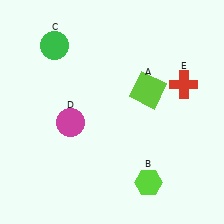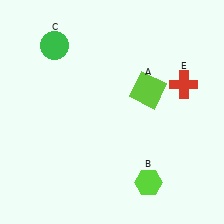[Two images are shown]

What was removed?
The magenta circle (D) was removed in Image 2.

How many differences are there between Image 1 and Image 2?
There is 1 difference between the two images.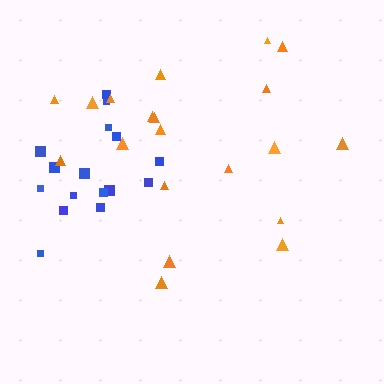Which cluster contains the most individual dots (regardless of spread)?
Orange (20).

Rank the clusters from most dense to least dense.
blue, orange.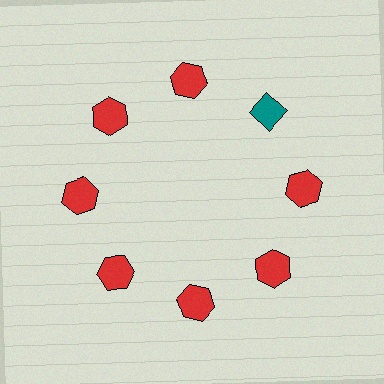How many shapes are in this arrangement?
There are 8 shapes arranged in a ring pattern.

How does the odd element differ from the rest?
It differs in both color (teal instead of red) and shape (diamond instead of hexagon).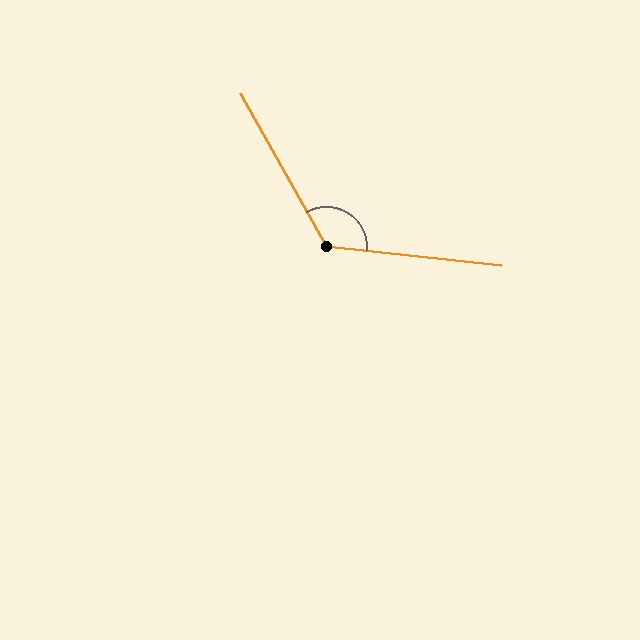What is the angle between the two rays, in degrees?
Approximately 125 degrees.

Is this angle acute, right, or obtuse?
It is obtuse.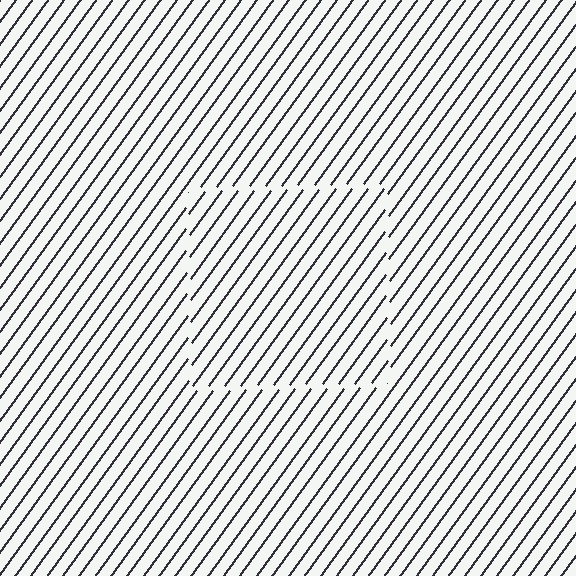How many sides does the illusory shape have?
4 sides — the line-ends trace a square.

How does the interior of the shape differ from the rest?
The interior of the shape contains the same grating, shifted by half a period — the contour is defined by the phase discontinuity where line-ends from the inner and outer gratings abut.